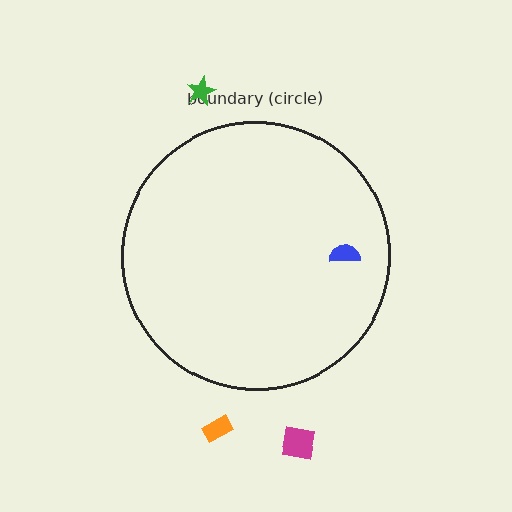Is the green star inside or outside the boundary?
Outside.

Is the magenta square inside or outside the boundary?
Outside.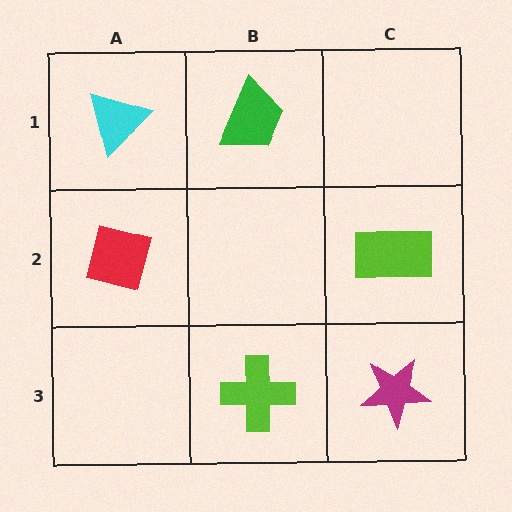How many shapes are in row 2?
2 shapes.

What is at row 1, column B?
A green trapezoid.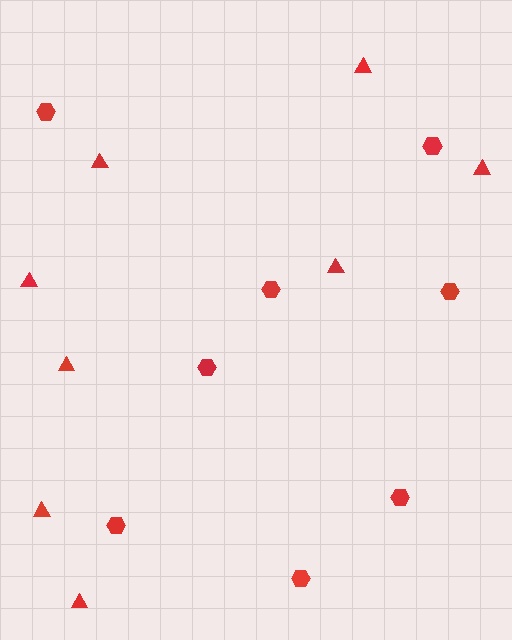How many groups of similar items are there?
There are 2 groups: one group of hexagons (8) and one group of triangles (8).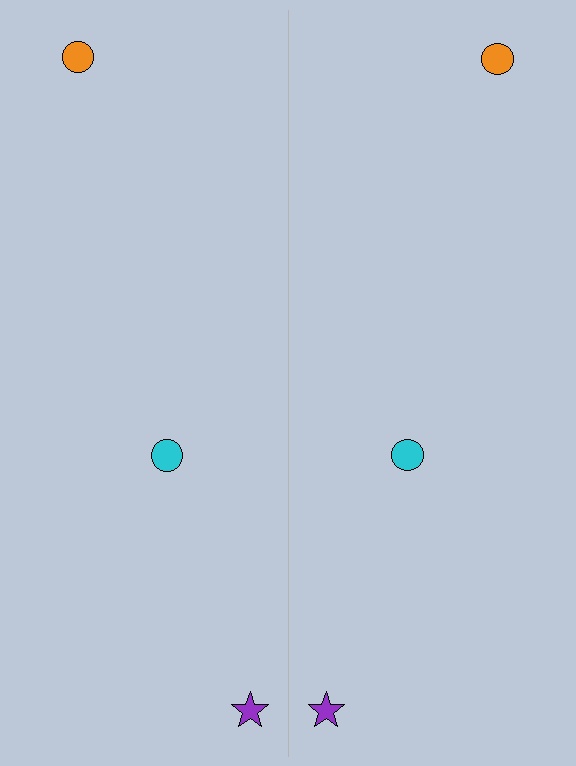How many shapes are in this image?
There are 6 shapes in this image.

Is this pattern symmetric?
Yes, this pattern has bilateral (reflection) symmetry.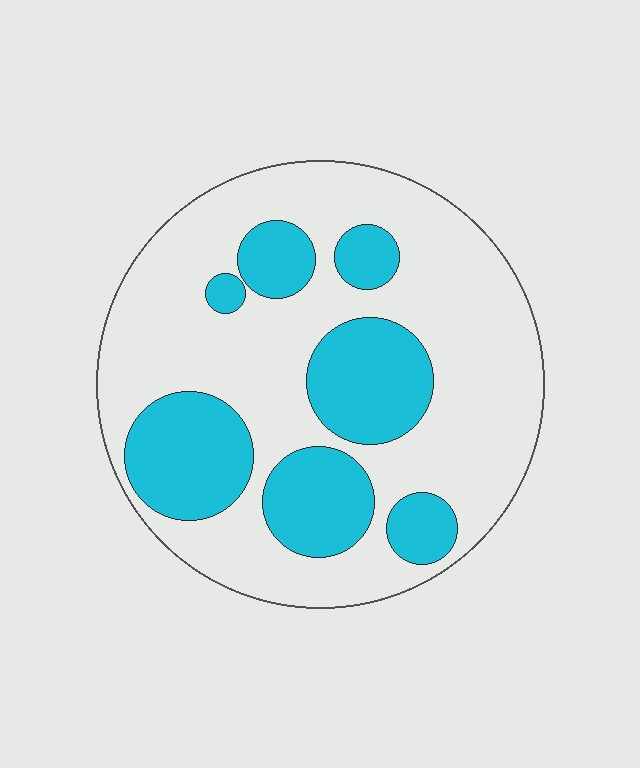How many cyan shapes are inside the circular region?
7.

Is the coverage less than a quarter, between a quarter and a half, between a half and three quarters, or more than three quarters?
Between a quarter and a half.